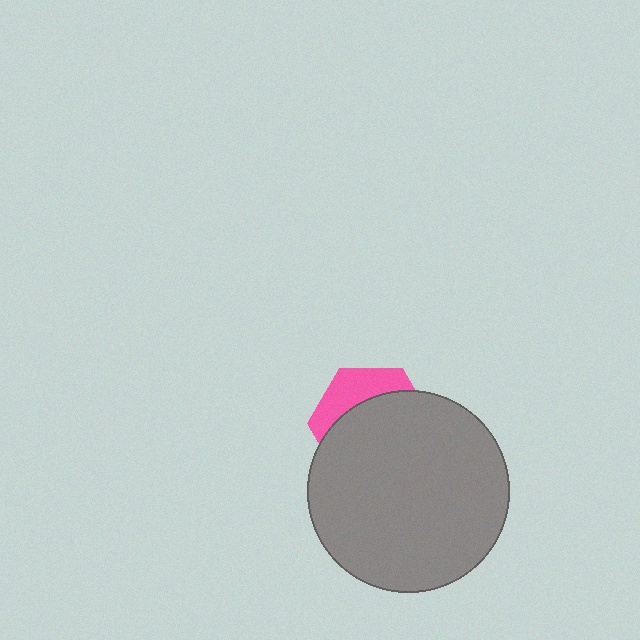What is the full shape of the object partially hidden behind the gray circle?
The partially hidden object is a pink hexagon.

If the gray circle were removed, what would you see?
You would see the complete pink hexagon.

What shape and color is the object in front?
The object in front is a gray circle.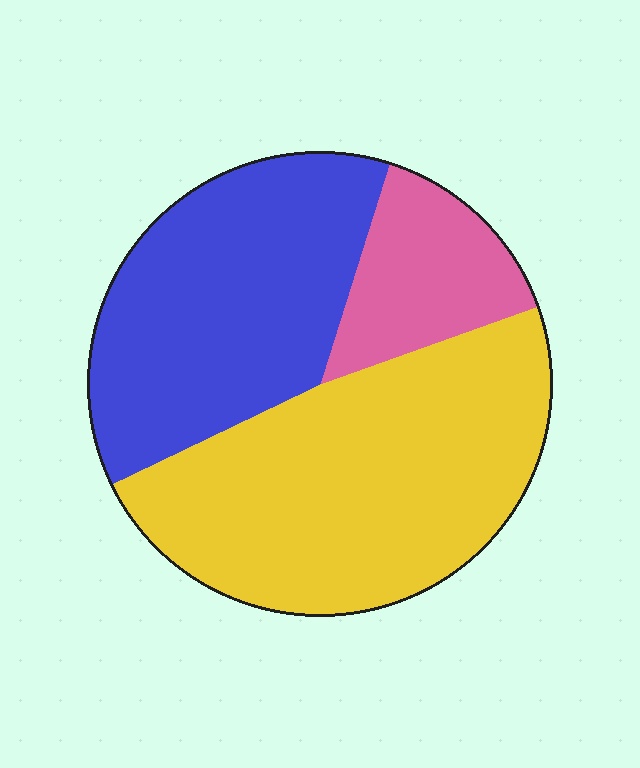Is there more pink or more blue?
Blue.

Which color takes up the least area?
Pink, at roughly 15%.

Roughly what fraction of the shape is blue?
Blue covers 37% of the shape.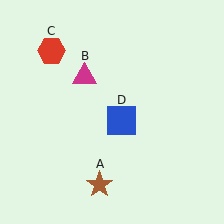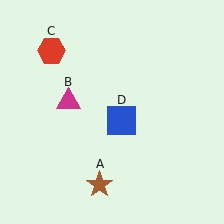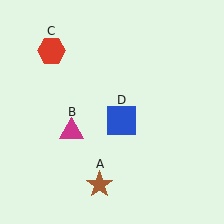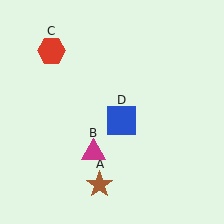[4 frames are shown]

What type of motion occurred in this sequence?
The magenta triangle (object B) rotated counterclockwise around the center of the scene.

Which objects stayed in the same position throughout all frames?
Brown star (object A) and red hexagon (object C) and blue square (object D) remained stationary.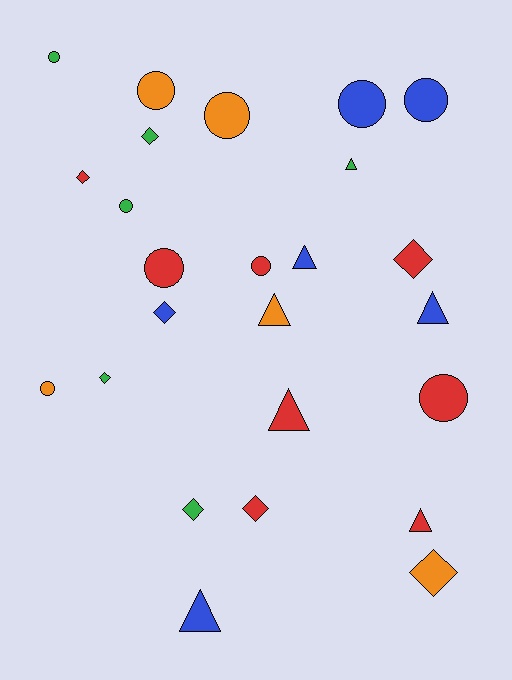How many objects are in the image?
There are 25 objects.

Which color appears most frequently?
Red, with 8 objects.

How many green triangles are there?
There is 1 green triangle.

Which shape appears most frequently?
Circle, with 10 objects.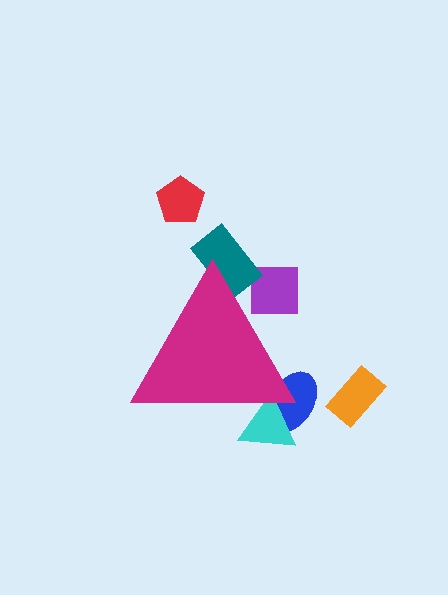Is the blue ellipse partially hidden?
Yes, the blue ellipse is partially hidden behind the magenta triangle.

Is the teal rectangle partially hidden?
Yes, the teal rectangle is partially hidden behind the magenta triangle.